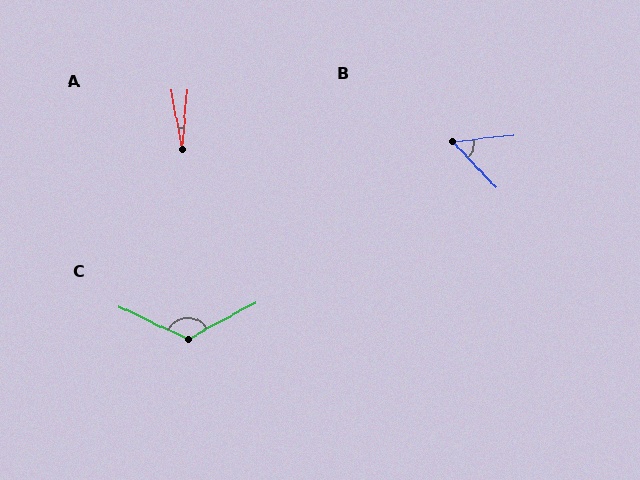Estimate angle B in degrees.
Approximately 54 degrees.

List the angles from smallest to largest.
A (16°), B (54°), C (126°).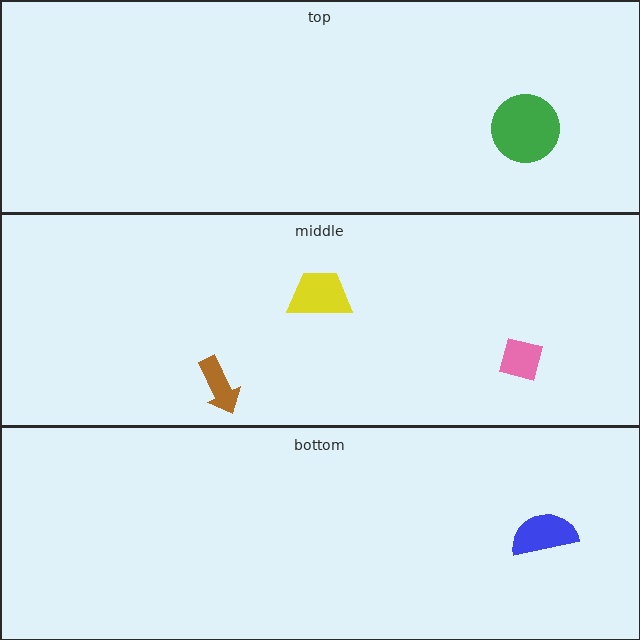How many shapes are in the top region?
1.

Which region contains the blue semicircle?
The bottom region.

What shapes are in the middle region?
The pink square, the yellow trapezoid, the brown arrow.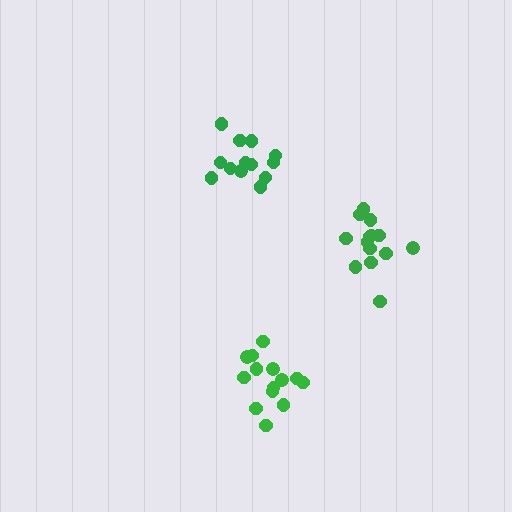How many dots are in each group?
Group 1: 14 dots, Group 2: 14 dots, Group 3: 13 dots (41 total).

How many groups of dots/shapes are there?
There are 3 groups.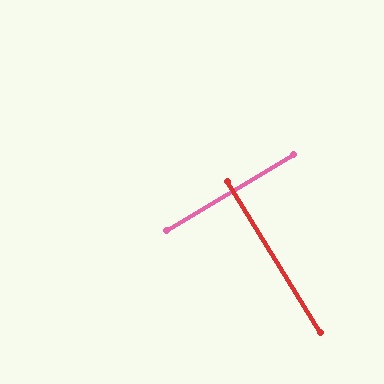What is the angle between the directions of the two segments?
Approximately 89 degrees.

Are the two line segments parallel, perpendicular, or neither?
Perpendicular — they meet at approximately 89°.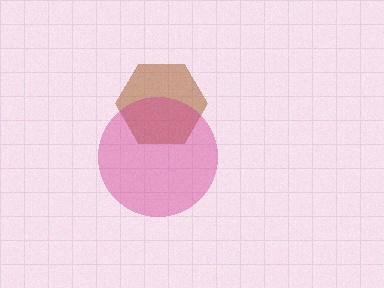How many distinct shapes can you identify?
There are 2 distinct shapes: a brown hexagon, a magenta circle.